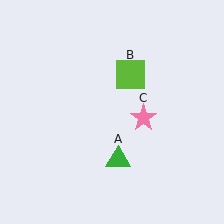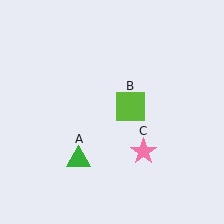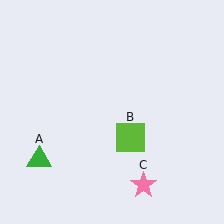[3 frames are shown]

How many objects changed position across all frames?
3 objects changed position: green triangle (object A), lime square (object B), pink star (object C).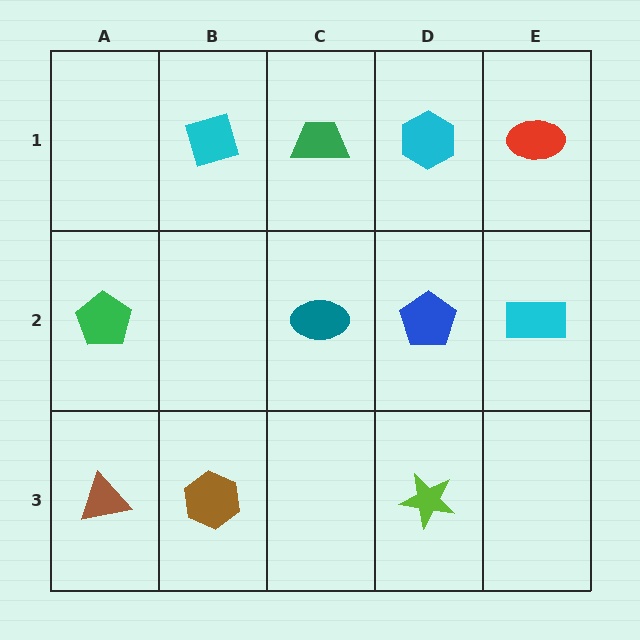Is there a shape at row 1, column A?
No, that cell is empty.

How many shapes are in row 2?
4 shapes.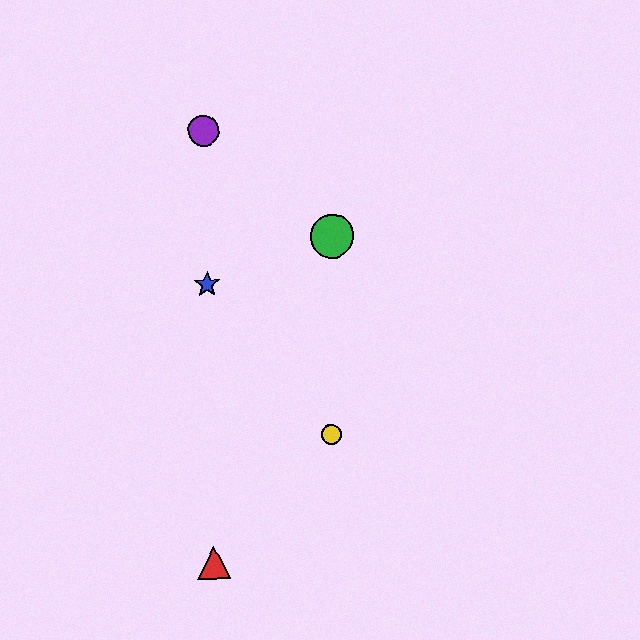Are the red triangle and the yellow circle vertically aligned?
No, the red triangle is at x≈214 and the yellow circle is at x≈331.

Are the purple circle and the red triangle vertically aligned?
Yes, both are at x≈204.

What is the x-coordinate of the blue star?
The blue star is at x≈207.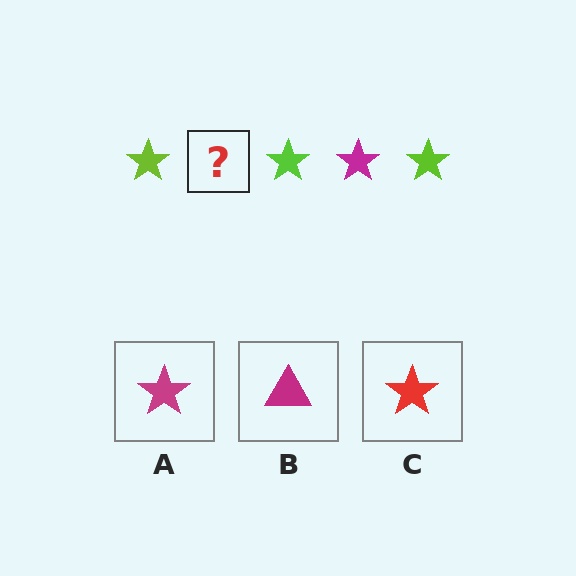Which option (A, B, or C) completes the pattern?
A.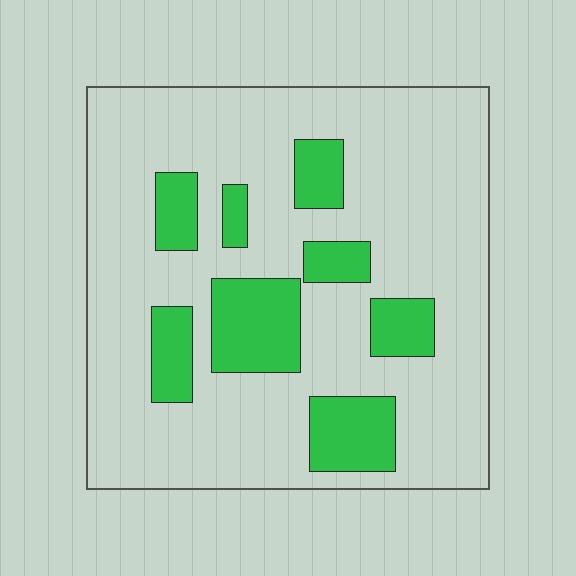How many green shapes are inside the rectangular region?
8.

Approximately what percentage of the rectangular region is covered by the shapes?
Approximately 20%.